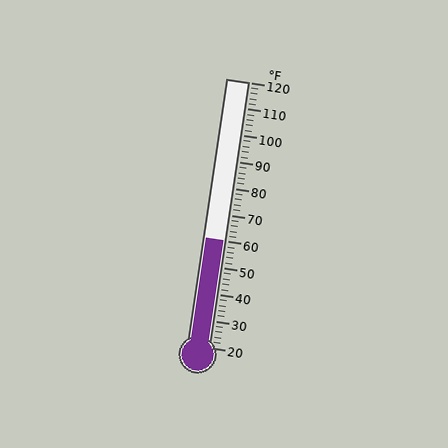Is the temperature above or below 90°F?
The temperature is below 90°F.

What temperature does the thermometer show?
The thermometer shows approximately 60°F.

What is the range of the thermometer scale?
The thermometer scale ranges from 20°F to 120°F.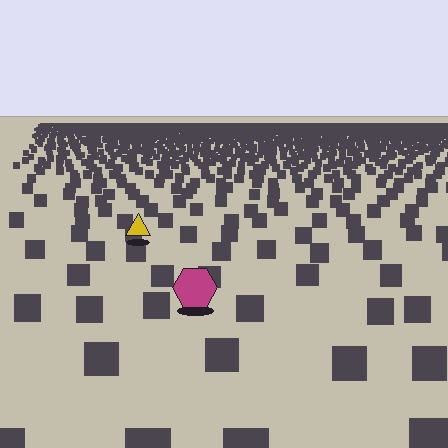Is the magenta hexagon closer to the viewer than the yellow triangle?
Yes. The magenta hexagon is closer — you can tell from the texture gradient: the ground texture is coarser near it.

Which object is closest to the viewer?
The magenta hexagon is closest. The texture marks near it are larger and more spread out.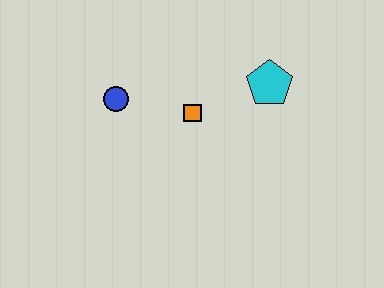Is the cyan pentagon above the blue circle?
Yes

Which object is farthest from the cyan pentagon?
The blue circle is farthest from the cyan pentagon.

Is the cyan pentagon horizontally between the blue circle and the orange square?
No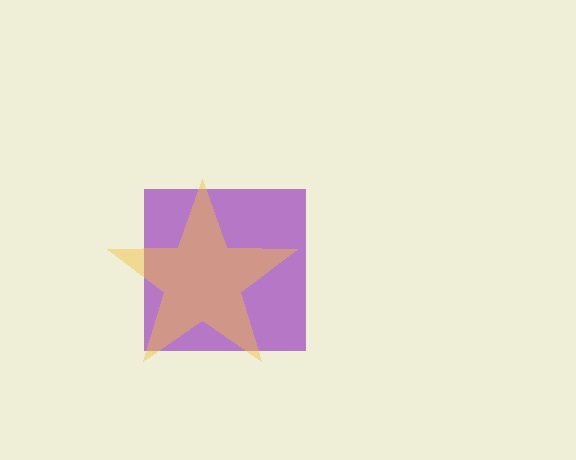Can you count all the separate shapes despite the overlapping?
Yes, there are 2 separate shapes.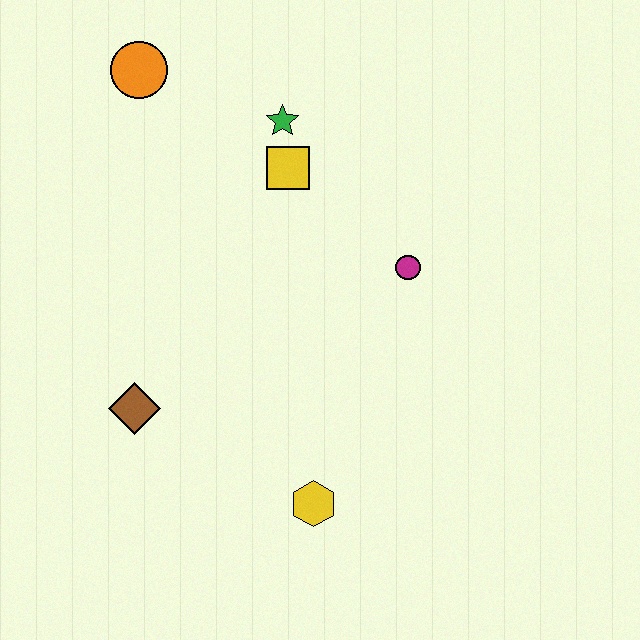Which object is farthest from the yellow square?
The yellow hexagon is farthest from the yellow square.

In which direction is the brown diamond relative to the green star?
The brown diamond is below the green star.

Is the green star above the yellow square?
Yes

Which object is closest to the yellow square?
The green star is closest to the yellow square.